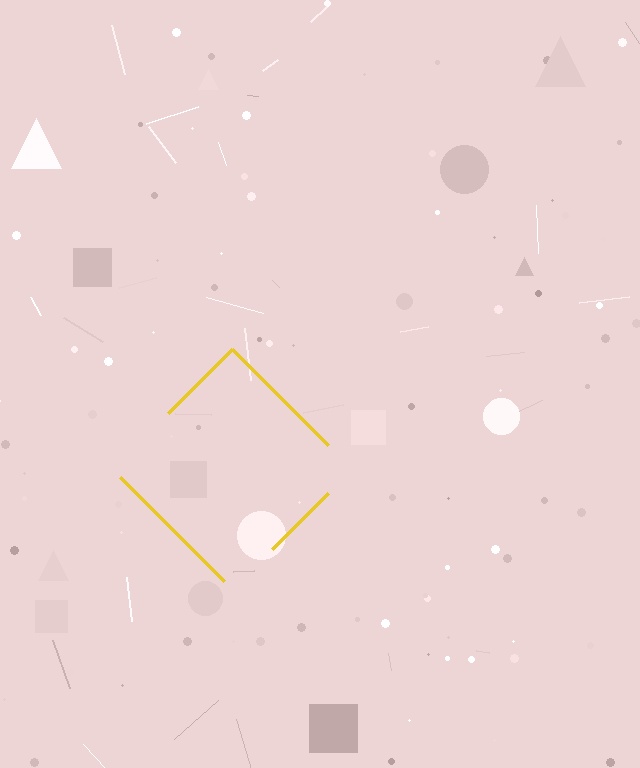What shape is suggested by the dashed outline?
The dashed outline suggests a diamond.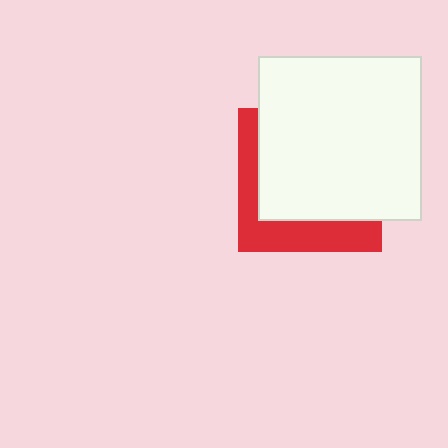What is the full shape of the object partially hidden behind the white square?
The partially hidden object is a red square.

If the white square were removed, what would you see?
You would see the complete red square.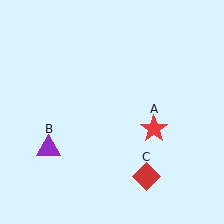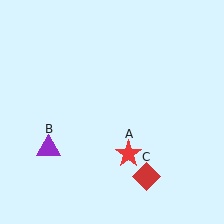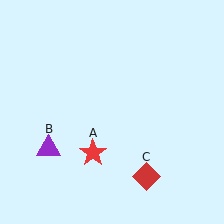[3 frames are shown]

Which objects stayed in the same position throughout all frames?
Purple triangle (object B) and red diamond (object C) remained stationary.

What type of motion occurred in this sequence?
The red star (object A) rotated clockwise around the center of the scene.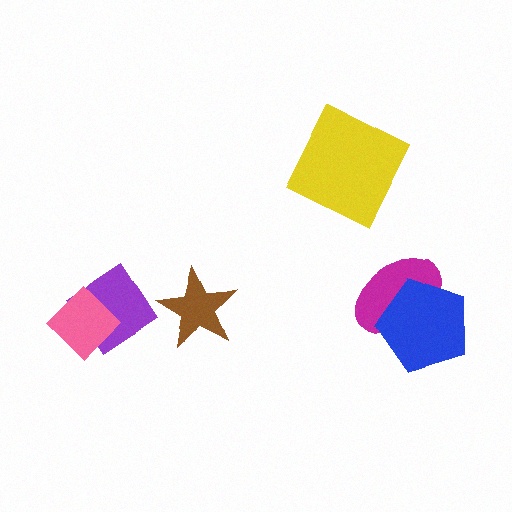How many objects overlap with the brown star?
0 objects overlap with the brown star.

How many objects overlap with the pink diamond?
1 object overlaps with the pink diamond.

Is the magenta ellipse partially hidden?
Yes, it is partially covered by another shape.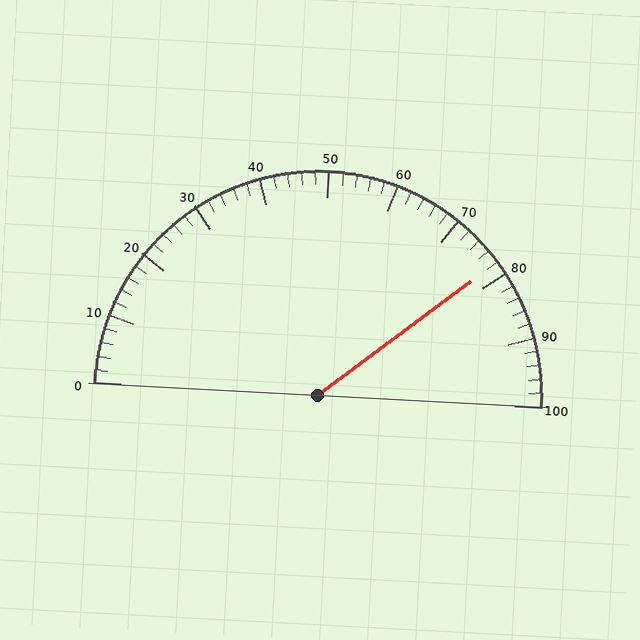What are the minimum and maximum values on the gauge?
The gauge ranges from 0 to 100.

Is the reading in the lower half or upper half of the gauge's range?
The reading is in the upper half of the range (0 to 100).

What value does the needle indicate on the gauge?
The needle indicates approximately 78.